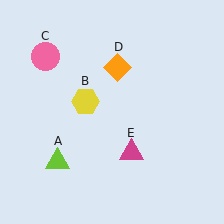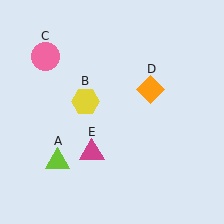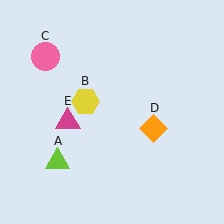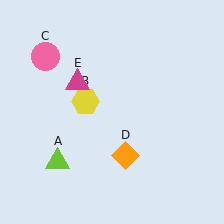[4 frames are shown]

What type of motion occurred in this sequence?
The orange diamond (object D), magenta triangle (object E) rotated clockwise around the center of the scene.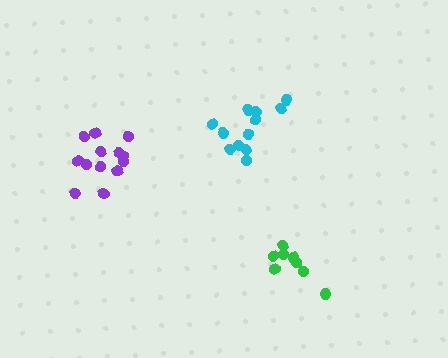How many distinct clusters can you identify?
There are 3 distinct clusters.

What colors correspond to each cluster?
The clusters are colored: cyan, purple, green.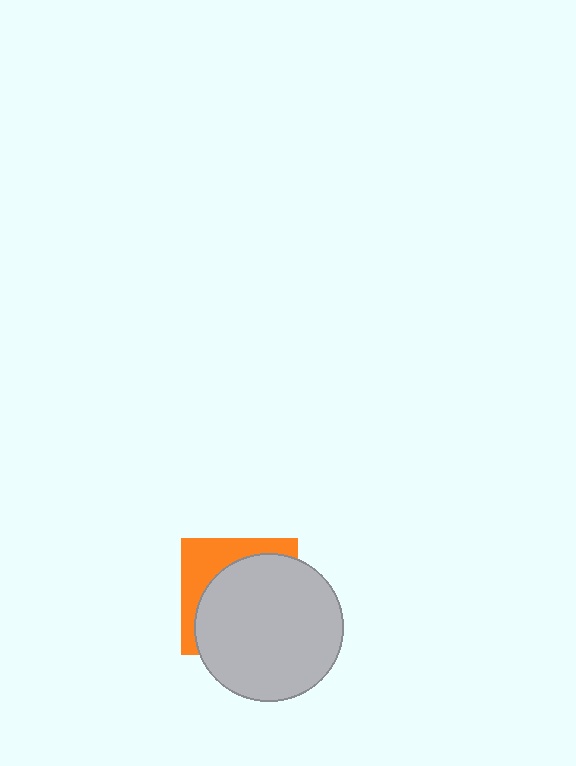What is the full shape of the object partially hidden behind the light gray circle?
The partially hidden object is an orange square.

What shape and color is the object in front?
The object in front is a light gray circle.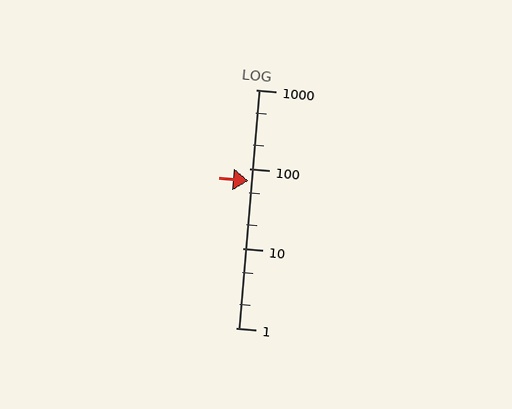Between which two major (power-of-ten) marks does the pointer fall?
The pointer is between 10 and 100.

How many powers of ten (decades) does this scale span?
The scale spans 3 decades, from 1 to 1000.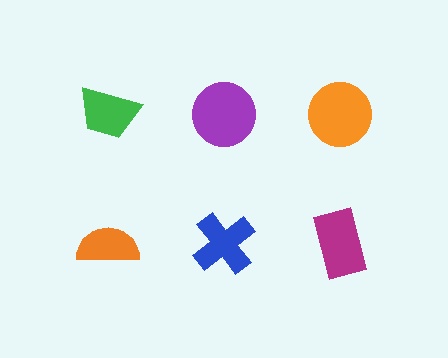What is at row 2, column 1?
An orange semicircle.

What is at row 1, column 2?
A purple circle.